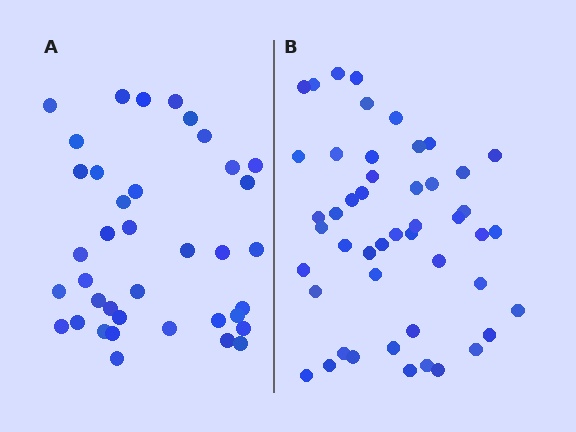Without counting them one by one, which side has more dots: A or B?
Region B (the right region) has more dots.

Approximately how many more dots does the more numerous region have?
Region B has roughly 10 or so more dots than region A.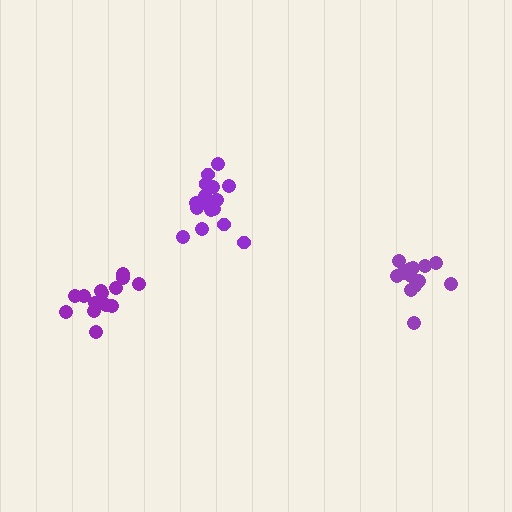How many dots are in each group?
Group 1: 19 dots, Group 2: 14 dots, Group 3: 14 dots (47 total).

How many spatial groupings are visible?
There are 3 spatial groupings.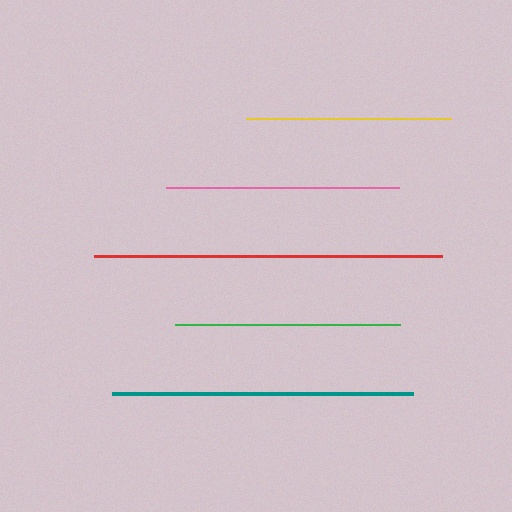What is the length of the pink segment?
The pink segment is approximately 232 pixels long.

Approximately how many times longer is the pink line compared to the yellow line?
The pink line is approximately 1.1 times the length of the yellow line.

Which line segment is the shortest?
The yellow line is the shortest at approximately 205 pixels.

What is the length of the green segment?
The green segment is approximately 225 pixels long.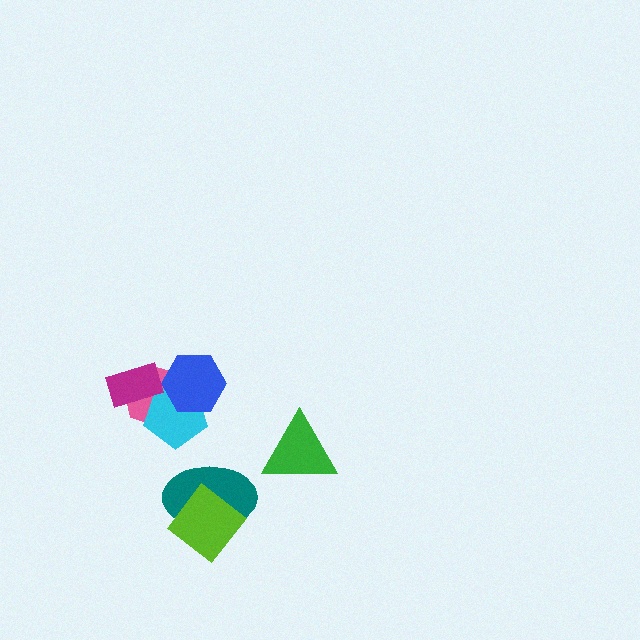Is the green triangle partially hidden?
No, no other shape covers it.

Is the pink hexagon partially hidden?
Yes, it is partially covered by another shape.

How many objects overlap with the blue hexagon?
2 objects overlap with the blue hexagon.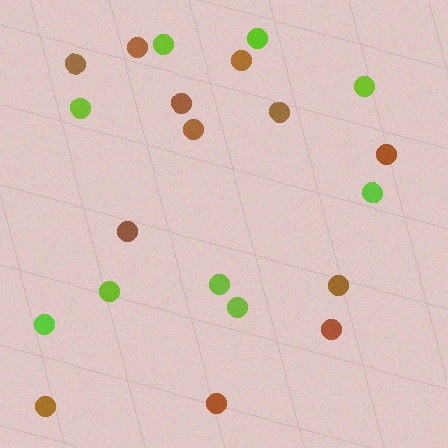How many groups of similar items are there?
There are 2 groups: one group of brown circles (12) and one group of lime circles (9).